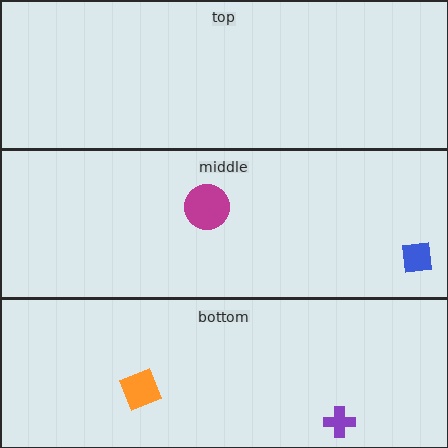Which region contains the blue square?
The middle region.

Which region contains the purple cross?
The bottom region.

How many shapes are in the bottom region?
2.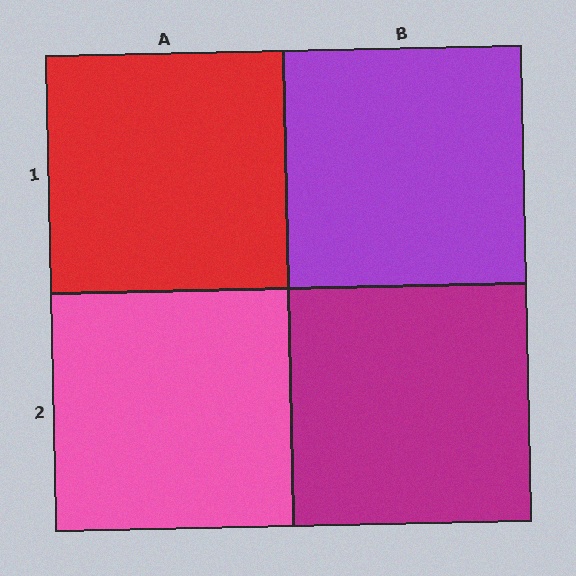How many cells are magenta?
1 cell is magenta.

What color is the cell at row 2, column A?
Pink.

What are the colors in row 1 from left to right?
Red, purple.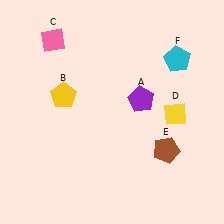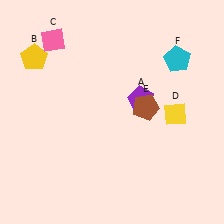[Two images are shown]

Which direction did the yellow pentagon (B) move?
The yellow pentagon (B) moved up.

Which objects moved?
The objects that moved are: the yellow pentagon (B), the brown pentagon (E).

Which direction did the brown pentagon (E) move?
The brown pentagon (E) moved up.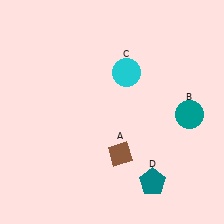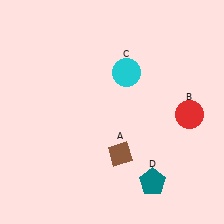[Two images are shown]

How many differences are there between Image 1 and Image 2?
There is 1 difference between the two images.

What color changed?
The circle (B) changed from teal in Image 1 to red in Image 2.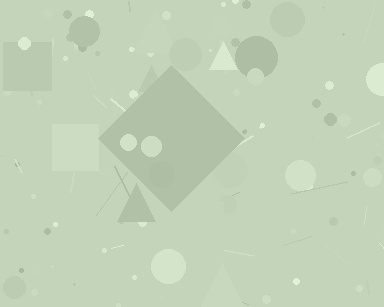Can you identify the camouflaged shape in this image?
The camouflaged shape is a diamond.